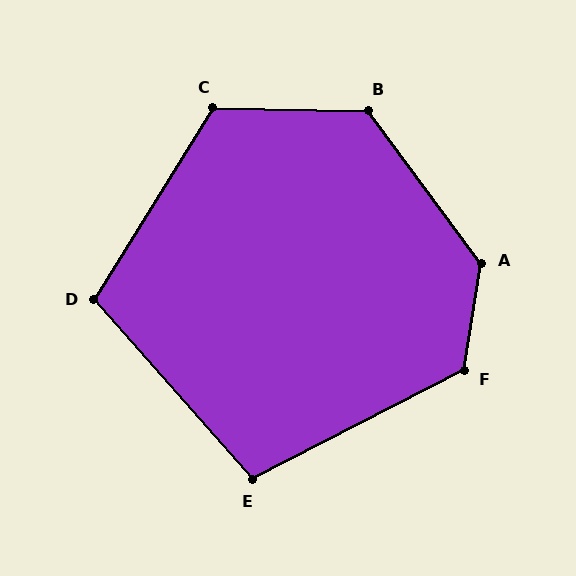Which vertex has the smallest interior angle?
E, at approximately 104 degrees.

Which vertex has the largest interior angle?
A, at approximately 135 degrees.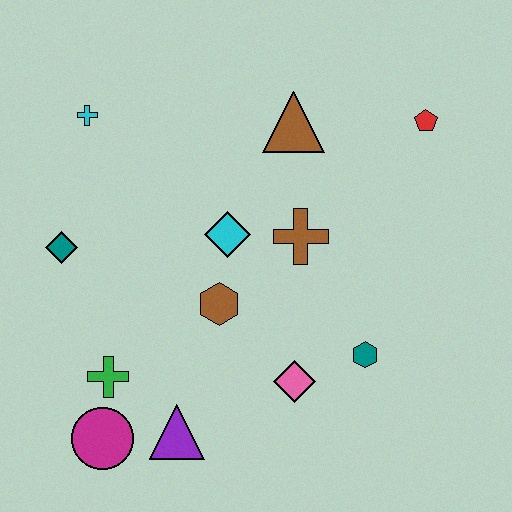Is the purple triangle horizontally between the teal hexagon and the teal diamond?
Yes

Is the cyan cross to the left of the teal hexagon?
Yes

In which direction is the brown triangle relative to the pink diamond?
The brown triangle is above the pink diamond.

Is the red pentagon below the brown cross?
No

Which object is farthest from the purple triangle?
The red pentagon is farthest from the purple triangle.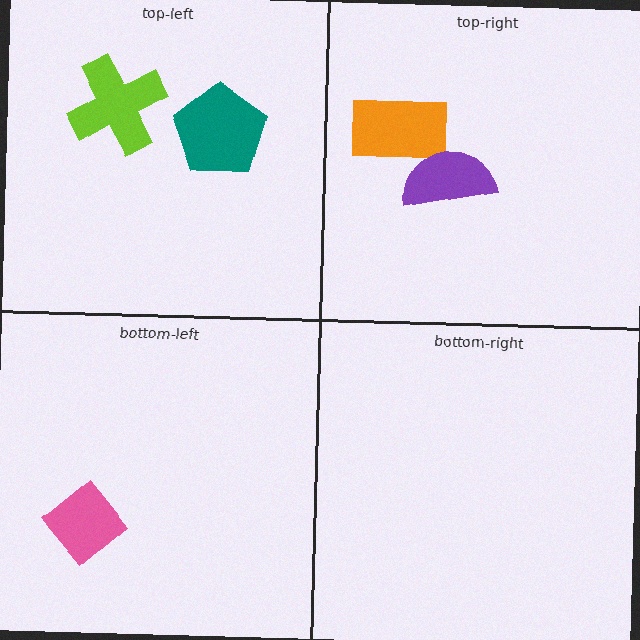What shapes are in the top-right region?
The orange rectangle, the purple semicircle.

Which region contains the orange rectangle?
The top-right region.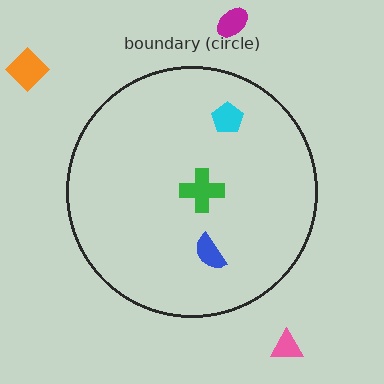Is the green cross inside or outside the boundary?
Inside.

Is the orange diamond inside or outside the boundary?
Outside.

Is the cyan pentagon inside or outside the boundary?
Inside.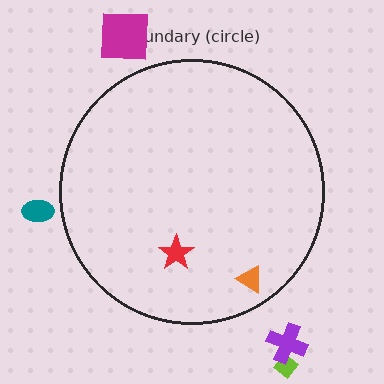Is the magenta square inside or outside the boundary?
Outside.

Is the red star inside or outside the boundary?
Inside.